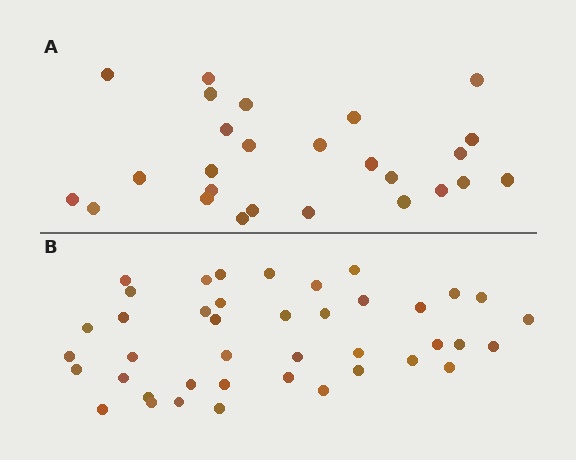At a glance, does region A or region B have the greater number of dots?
Region B (the bottom region) has more dots.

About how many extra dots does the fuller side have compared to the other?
Region B has approximately 15 more dots than region A.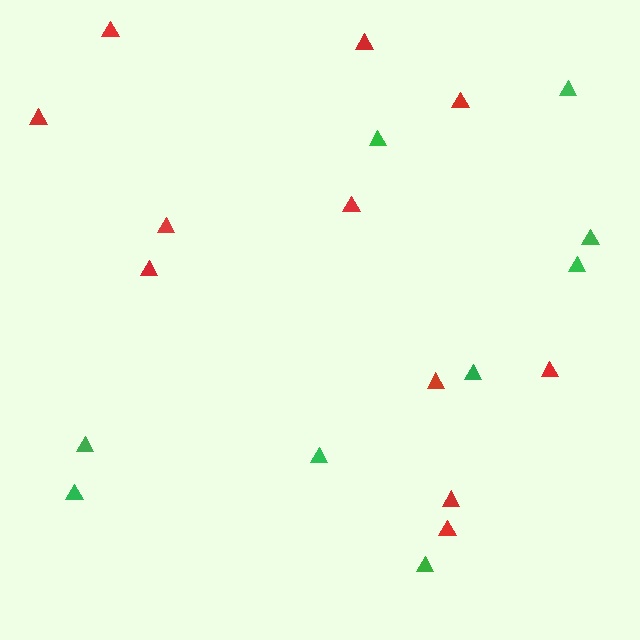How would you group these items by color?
There are 2 groups: one group of green triangles (9) and one group of red triangles (11).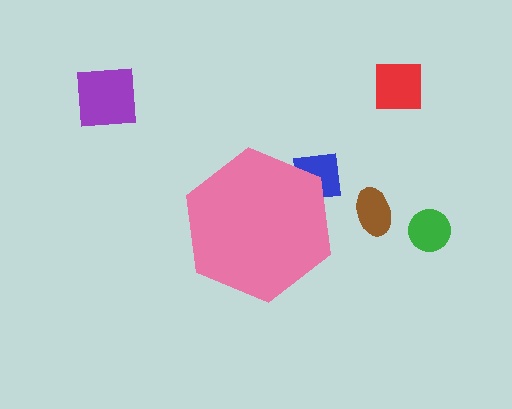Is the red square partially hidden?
No, the red square is fully visible.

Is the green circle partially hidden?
No, the green circle is fully visible.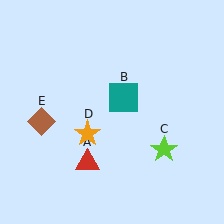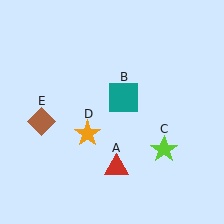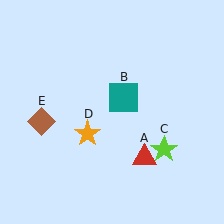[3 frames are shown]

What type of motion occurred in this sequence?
The red triangle (object A) rotated counterclockwise around the center of the scene.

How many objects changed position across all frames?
1 object changed position: red triangle (object A).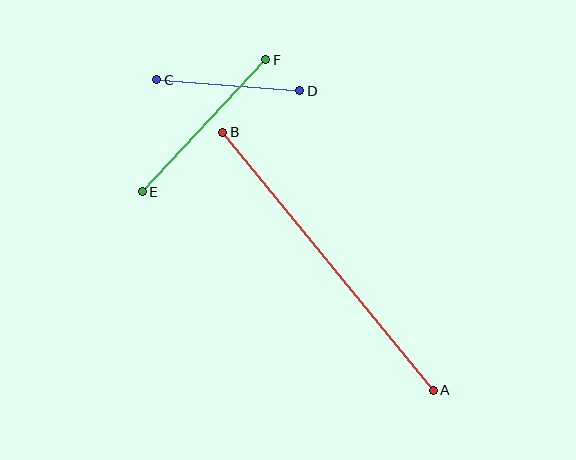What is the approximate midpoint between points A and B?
The midpoint is at approximately (328, 261) pixels.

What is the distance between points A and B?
The distance is approximately 333 pixels.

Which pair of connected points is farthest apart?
Points A and B are farthest apart.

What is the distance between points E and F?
The distance is approximately 181 pixels.